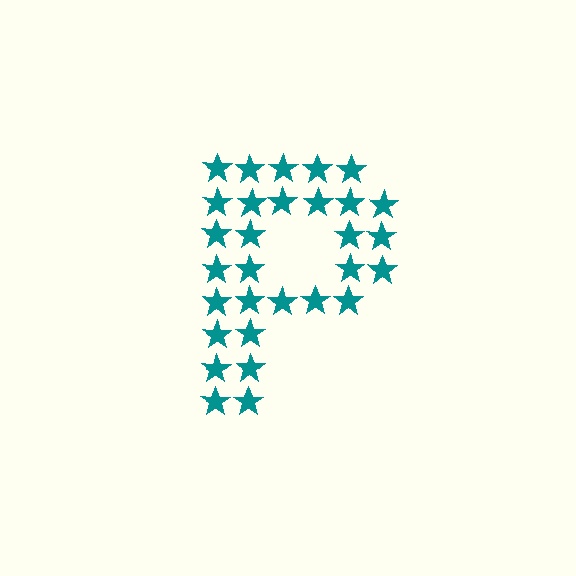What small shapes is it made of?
It is made of small stars.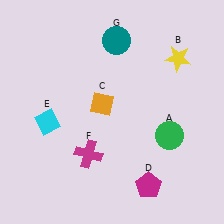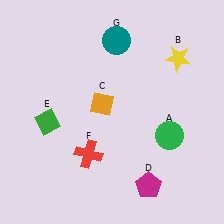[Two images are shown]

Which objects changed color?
E changed from cyan to green. F changed from magenta to red.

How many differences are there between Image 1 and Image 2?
There are 2 differences between the two images.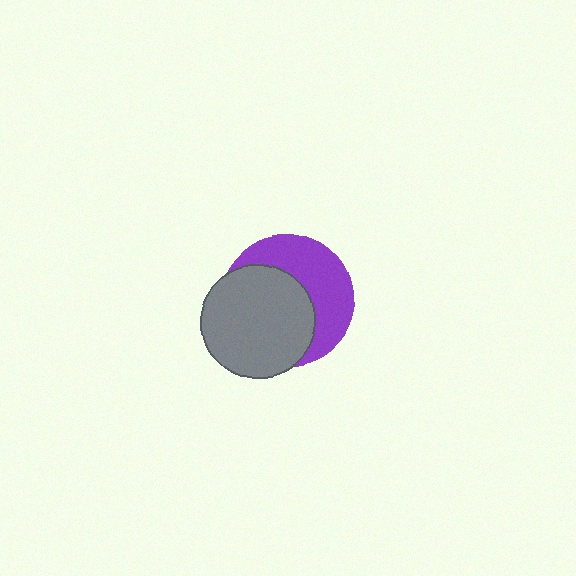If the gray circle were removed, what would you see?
You would see the complete purple circle.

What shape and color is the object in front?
The object in front is a gray circle.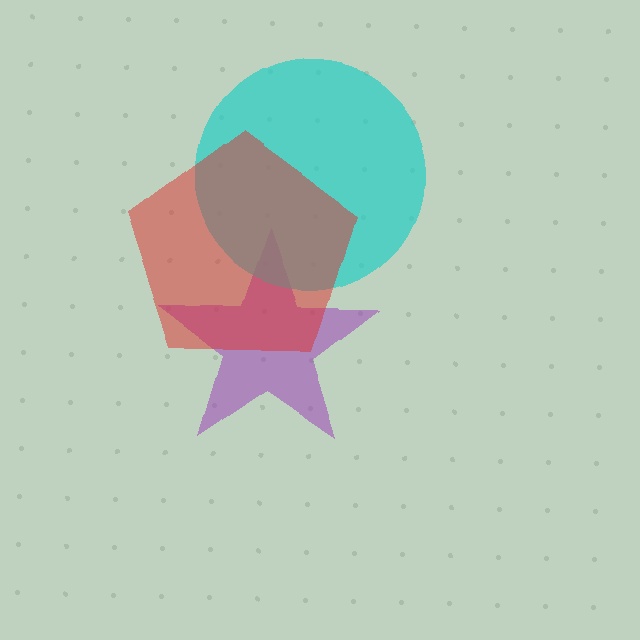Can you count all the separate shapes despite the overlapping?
Yes, there are 3 separate shapes.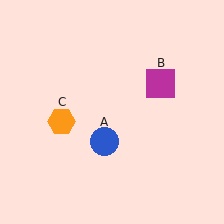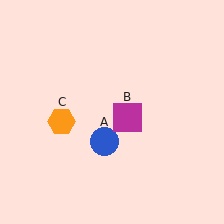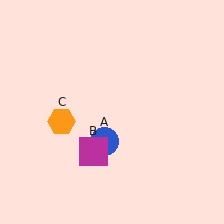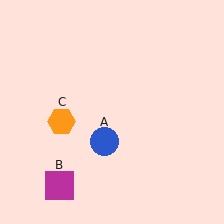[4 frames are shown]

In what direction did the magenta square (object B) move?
The magenta square (object B) moved down and to the left.